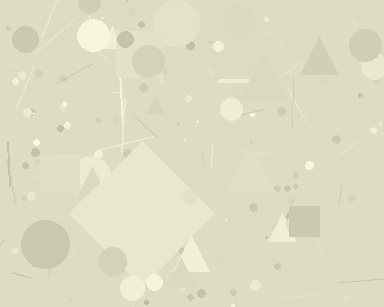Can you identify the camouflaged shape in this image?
The camouflaged shape is a diamond.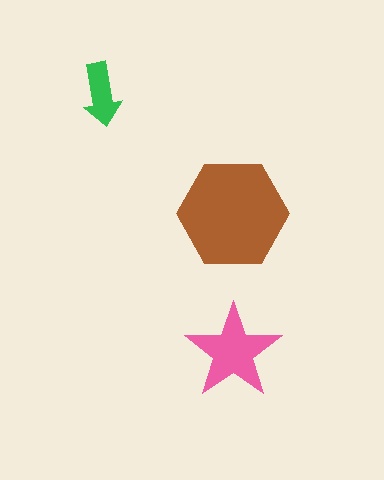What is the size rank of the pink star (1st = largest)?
2nd.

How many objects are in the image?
There are 3 objects in the image.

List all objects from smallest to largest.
The green arrow, the pink star, the brown hexagon.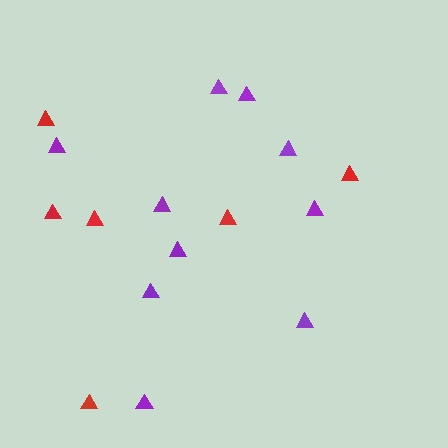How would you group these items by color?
There are 2 groups: one group of purple triangles (10) and one group of red triangles (6).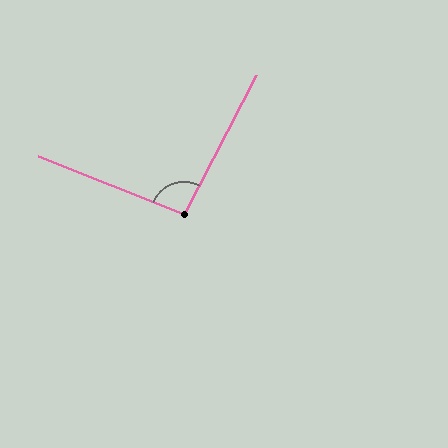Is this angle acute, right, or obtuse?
It is obtuse.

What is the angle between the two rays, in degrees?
Approximately 96 degrees.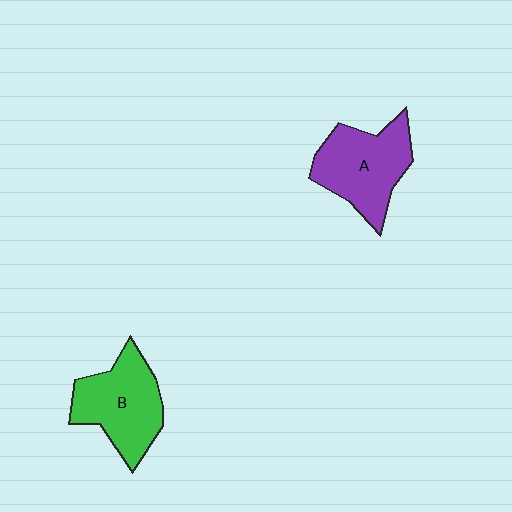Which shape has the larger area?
Shape A (purple).